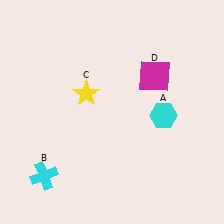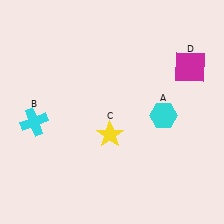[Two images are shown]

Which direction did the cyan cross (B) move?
The cyan cross (B) moved up.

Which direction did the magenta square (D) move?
The magenta square (D) moved right.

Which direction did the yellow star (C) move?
The yellow star (C) moved down.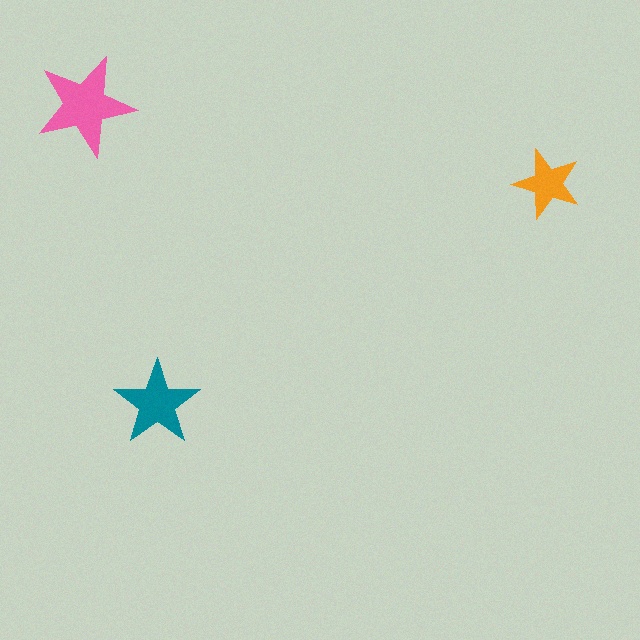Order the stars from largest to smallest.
the pink one, the teal one, the orange one.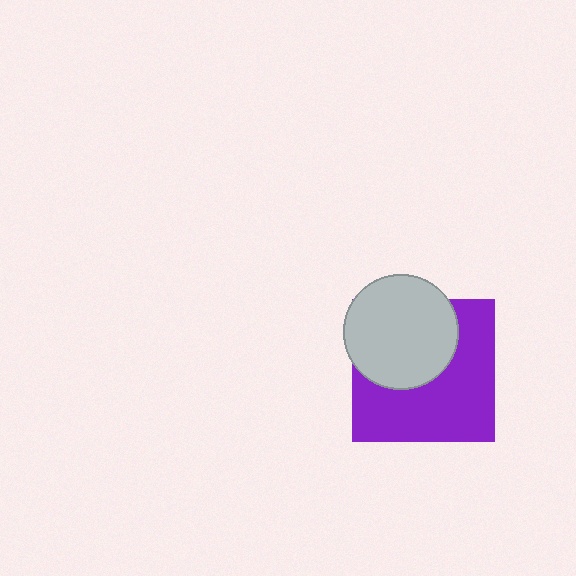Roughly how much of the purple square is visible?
About half of it is visible (roughly 58%).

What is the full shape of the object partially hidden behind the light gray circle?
The partially hidden object is a purple square.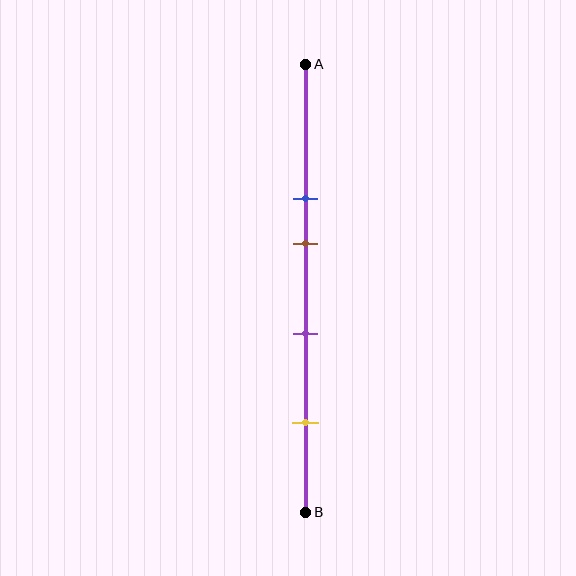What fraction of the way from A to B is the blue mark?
The blue mark is approximately 30% (0.3) of the way from A to B.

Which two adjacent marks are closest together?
The blue and brown marks are the closest adjacent pair.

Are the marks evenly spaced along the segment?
No, the marks are not evenly spaced.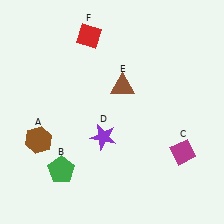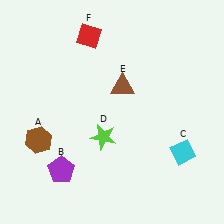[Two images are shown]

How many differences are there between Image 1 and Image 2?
There are 3 differences between the two images.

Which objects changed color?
B changed from green to purple. C changed from magenta to cyan. D changed from purple to lime.